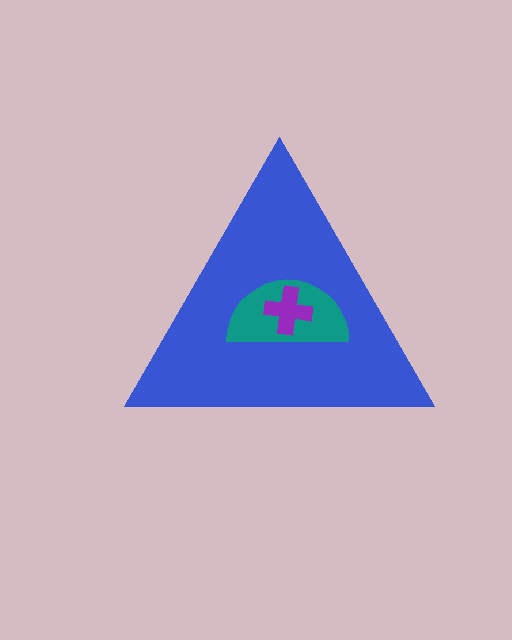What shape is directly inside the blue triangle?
The teal semicircle.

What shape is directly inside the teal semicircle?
The purple cross.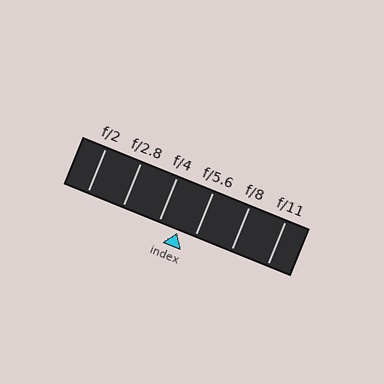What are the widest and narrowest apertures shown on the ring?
The widest aperture shown is f/2 and the narrowest is f/11.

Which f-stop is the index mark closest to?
The index mark is closest to f/5.6.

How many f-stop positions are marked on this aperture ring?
There are 6 f-stop positions marked.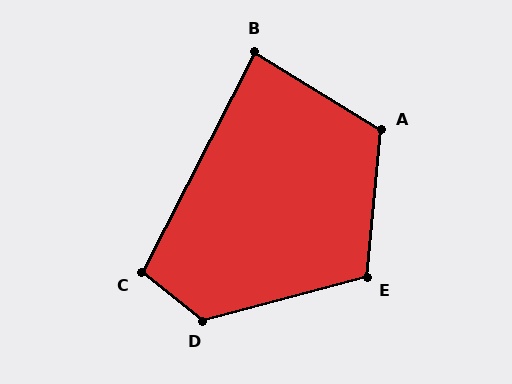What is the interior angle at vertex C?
Approximately 102 degrees (obtuse).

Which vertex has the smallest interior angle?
B, at approximately 86 degrees.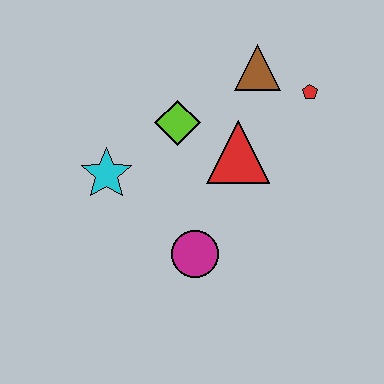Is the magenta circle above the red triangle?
No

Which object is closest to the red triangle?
The lime diamond is closest to the red triangle.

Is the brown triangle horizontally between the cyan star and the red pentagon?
Yes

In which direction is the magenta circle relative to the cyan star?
The magenta circle is to the right of the cyan star.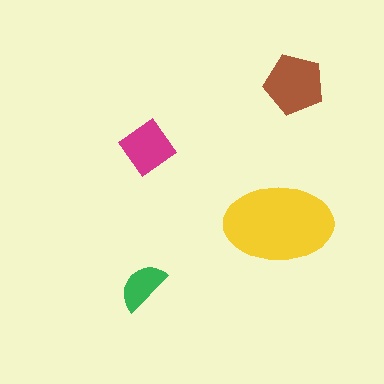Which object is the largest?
The yellow ellipse.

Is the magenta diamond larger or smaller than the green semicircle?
Larger.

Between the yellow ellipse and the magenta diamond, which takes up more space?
The yellow ellipse.